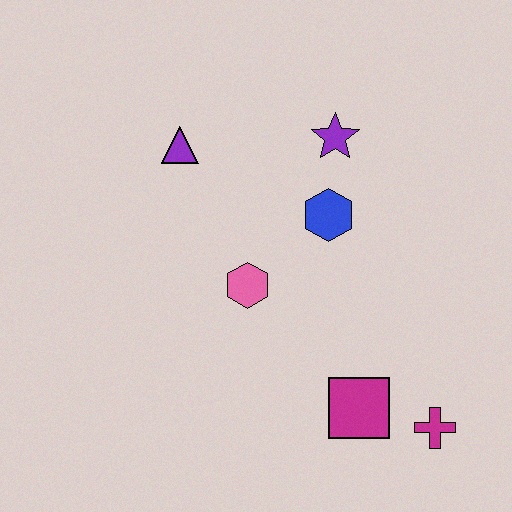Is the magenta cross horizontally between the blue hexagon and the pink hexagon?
No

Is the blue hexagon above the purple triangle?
No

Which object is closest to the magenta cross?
The magenta square is closest to the magenta cross.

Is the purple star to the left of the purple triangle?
No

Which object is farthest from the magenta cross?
The purple triangle is farthest from the magenta cross.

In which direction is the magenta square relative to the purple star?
The magenta square is below the purple star.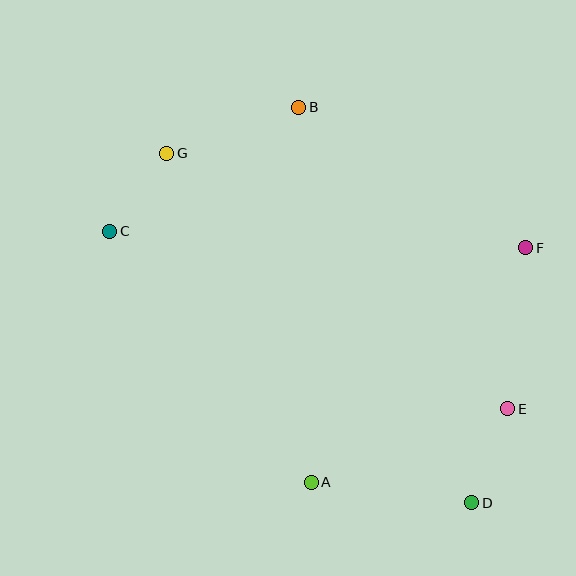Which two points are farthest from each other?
Points D and G are farthest from each other.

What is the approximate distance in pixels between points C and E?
The distance between C and E is approximately 436 pixels.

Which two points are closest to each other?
Points C and G are closest to each other.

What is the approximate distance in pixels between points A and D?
The distance between A and D is approximately 162 pixels.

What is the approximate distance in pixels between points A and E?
The distance between A and E is approximately 210 pixels.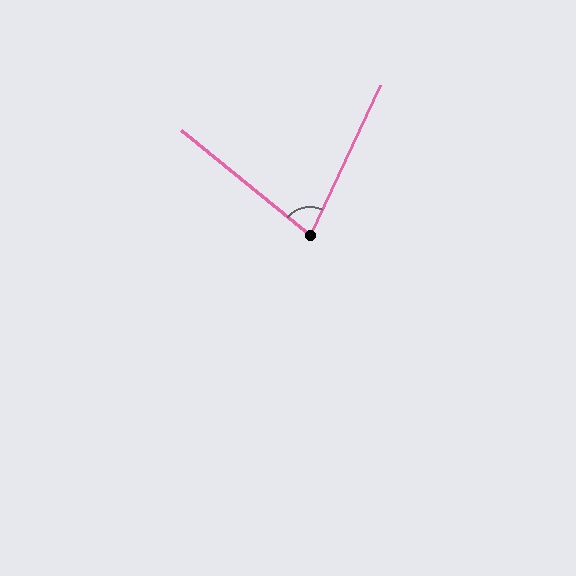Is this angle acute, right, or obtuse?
It is acute.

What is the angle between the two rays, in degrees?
Approximately 76 degrees.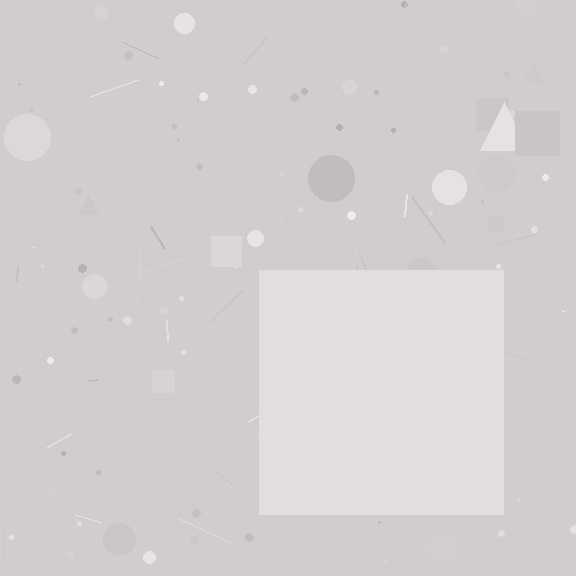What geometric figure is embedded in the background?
A square is embedded in the background.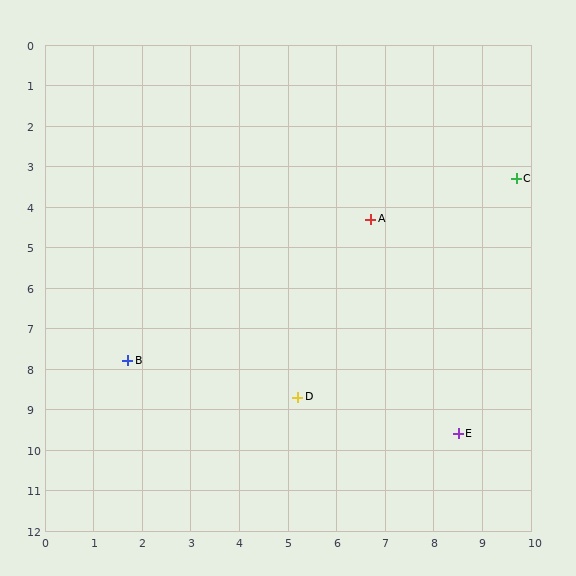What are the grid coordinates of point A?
Point A is at approximately (6.7, 4.3).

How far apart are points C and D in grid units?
Points C and D are about 7.0 grid units apart.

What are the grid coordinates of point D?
Point D is at approximately (5.2, 8.7).